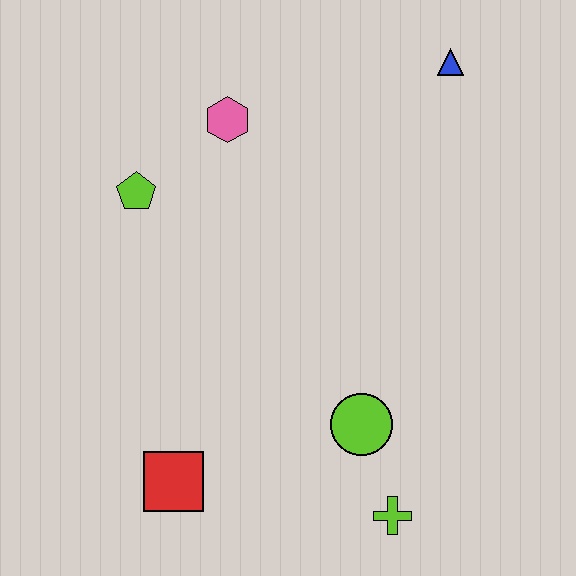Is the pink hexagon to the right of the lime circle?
No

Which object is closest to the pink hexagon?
The lime pentagon is closest to the pink hexagon.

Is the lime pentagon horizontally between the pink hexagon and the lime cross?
No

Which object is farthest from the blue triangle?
The red square is farthest from the blue triangle.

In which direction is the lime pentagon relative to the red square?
The lime pentagon is above the red square.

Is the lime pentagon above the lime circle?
Yes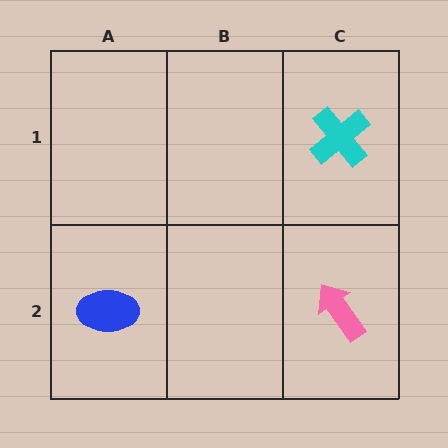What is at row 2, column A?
A blue ellipse.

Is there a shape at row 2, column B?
No, that cell is empty.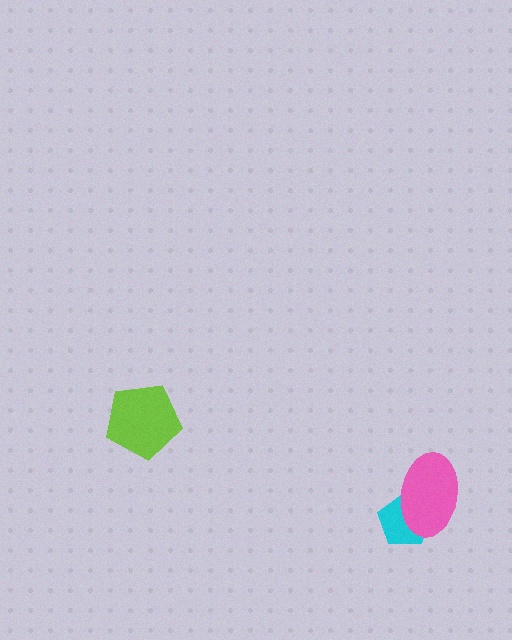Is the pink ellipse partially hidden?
No, no other shape covers it.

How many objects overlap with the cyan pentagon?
1 object overlaps with the cyan pentagon.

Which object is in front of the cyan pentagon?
The pink ellipse is in front of the cyan pentagon.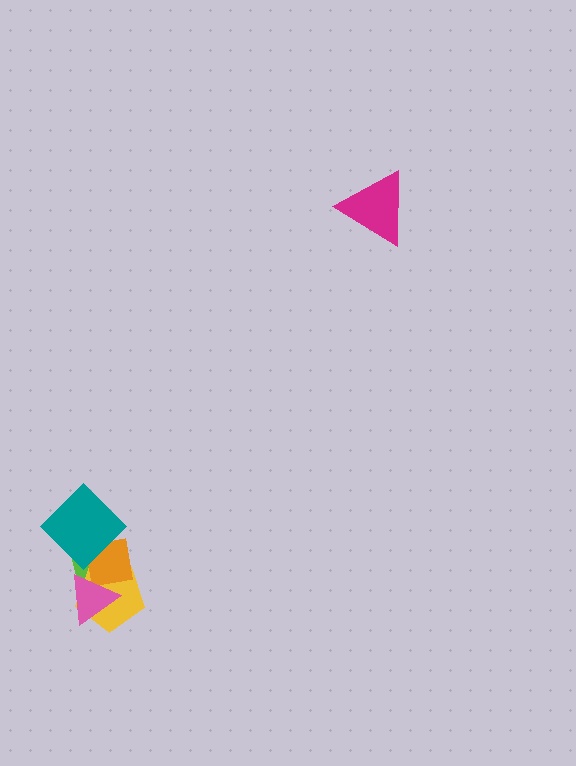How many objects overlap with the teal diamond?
2 objects overlap with the teal diamond.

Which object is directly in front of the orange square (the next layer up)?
The pink triangle is directly in front of the orange square.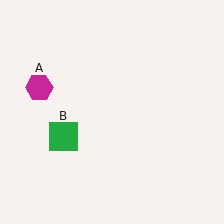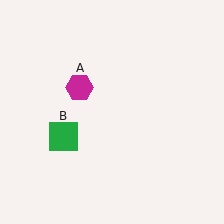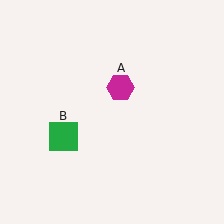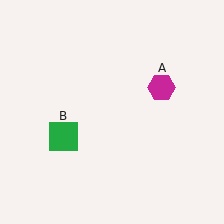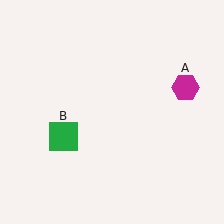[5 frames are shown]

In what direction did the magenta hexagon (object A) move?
The magenta hexagon (object A) moved right.